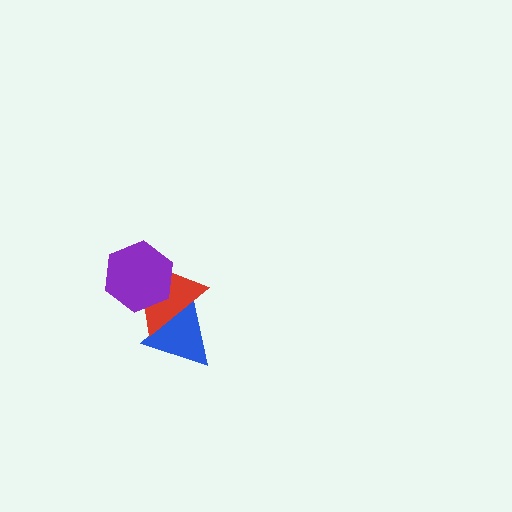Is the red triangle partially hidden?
Yes, it is partially covered by another shape.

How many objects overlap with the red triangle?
2 objects overlap with the red triangle.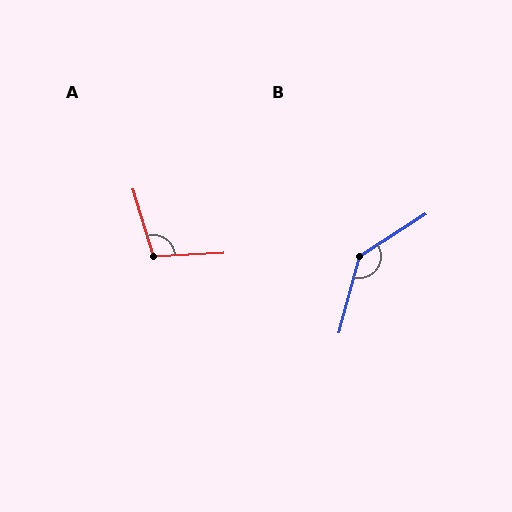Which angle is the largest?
B, at approximately 138 degrees.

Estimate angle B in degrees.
Approximately 138 degrees.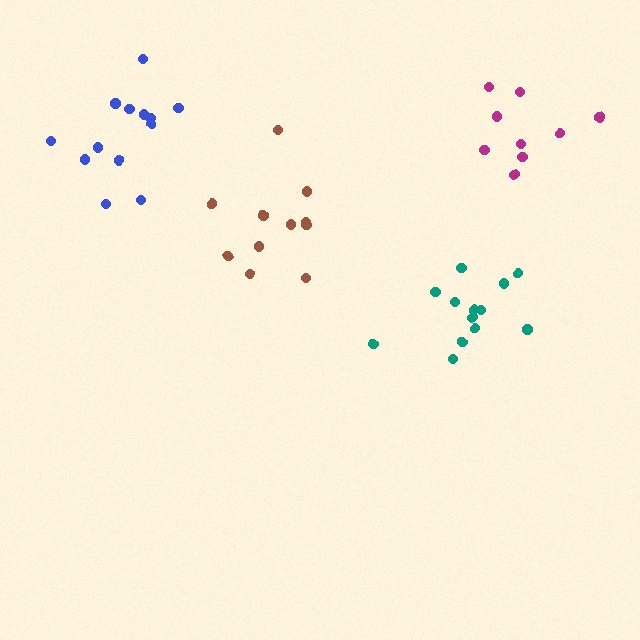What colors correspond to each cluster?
The clusters are colored: brown, magenta, blue, teal.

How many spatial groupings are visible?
There are 4 spatial groupings.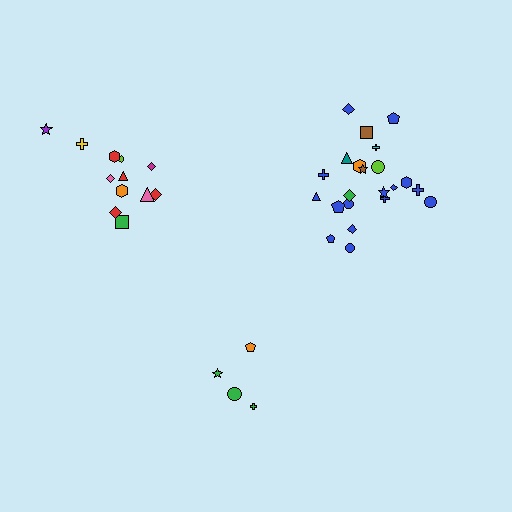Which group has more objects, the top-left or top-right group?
The top-right group.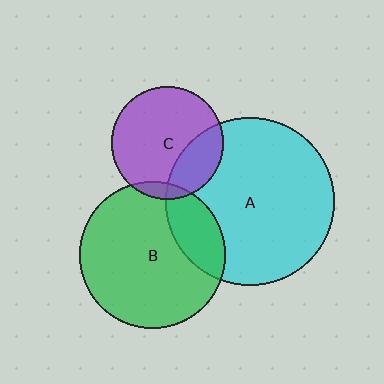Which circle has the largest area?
Circle A (cyan).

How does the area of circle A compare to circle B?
Approximately 1.3 times.